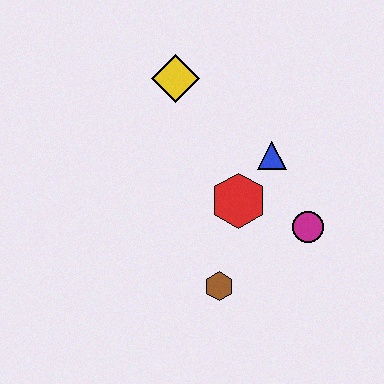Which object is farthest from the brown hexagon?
The yellow diamond is farthest from the brown hexagon.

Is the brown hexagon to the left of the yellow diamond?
No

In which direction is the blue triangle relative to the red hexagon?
The blue triangle is above the red hexagon.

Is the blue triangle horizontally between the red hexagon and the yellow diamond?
No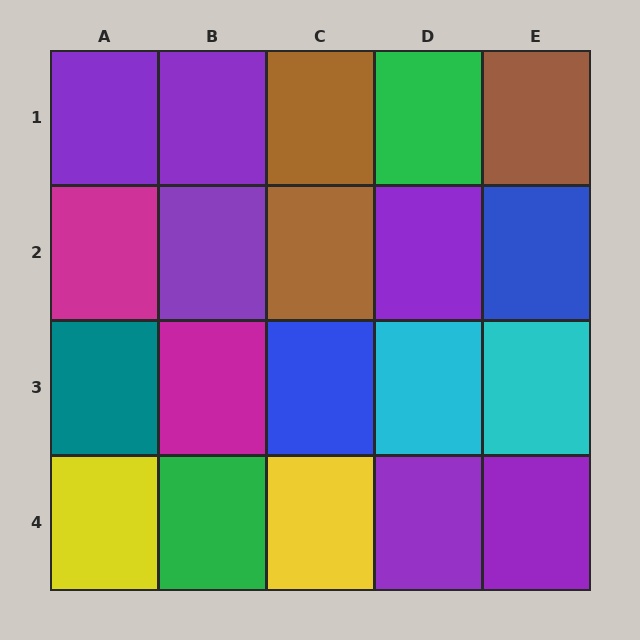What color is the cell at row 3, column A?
Teal.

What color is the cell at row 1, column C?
Brown.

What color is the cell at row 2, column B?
Purple.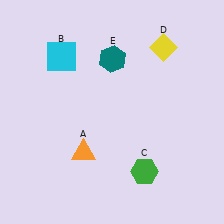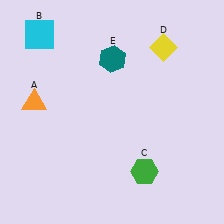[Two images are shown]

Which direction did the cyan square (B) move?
The cyan square (B) moved up.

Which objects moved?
The objects that moved are: the orange triangle (A), the cyan square (B).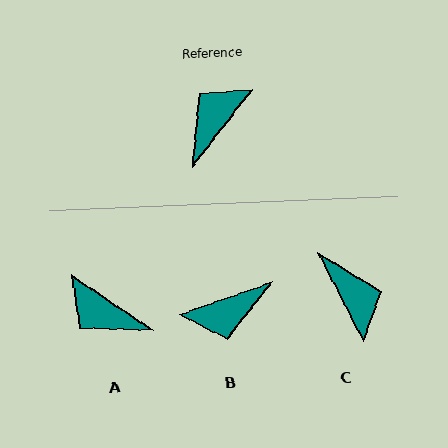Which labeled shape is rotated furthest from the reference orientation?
B, about 147 degrees away.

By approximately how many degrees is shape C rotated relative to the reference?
Approximately 115 degrees clockwise.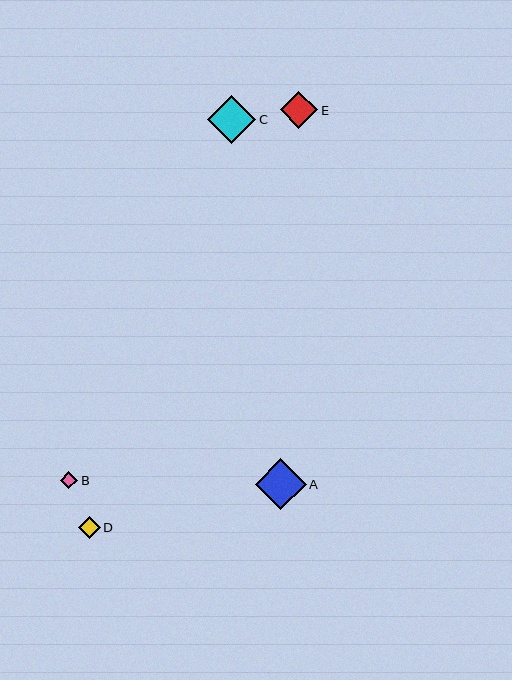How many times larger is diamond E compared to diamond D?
Diamond E is approximately 1.7 times the size of diamond D.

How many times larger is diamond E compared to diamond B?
Diamond E is approximately 2.2 times the size of diamond B.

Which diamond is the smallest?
Diamond B is the smallest with a size of approximately 17 pixels.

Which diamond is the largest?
Diamond A is the largest with a size of approximately 51 pixels.